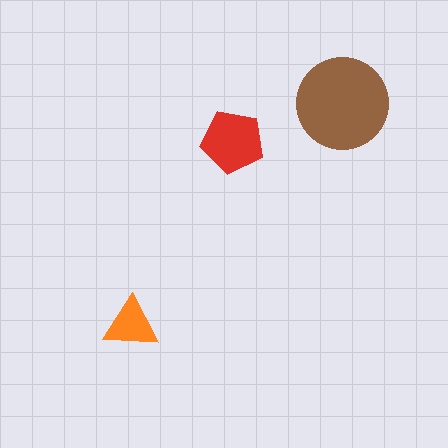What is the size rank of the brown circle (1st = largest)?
1st.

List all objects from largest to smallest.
The brown circle, the red pentagon, the orange triangle.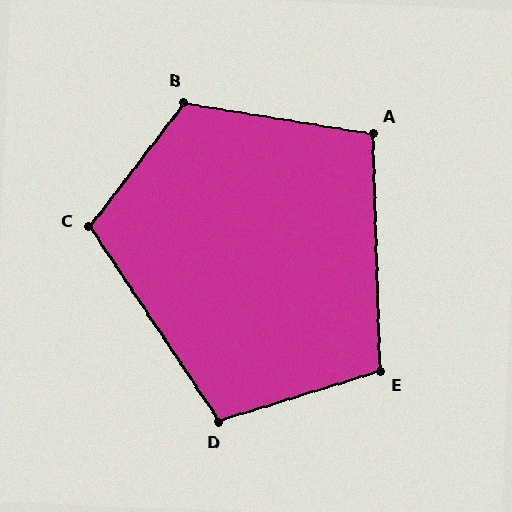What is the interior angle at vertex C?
Approximately 109 degrees (obtuse).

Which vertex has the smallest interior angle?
A, at approximately 101 degrees.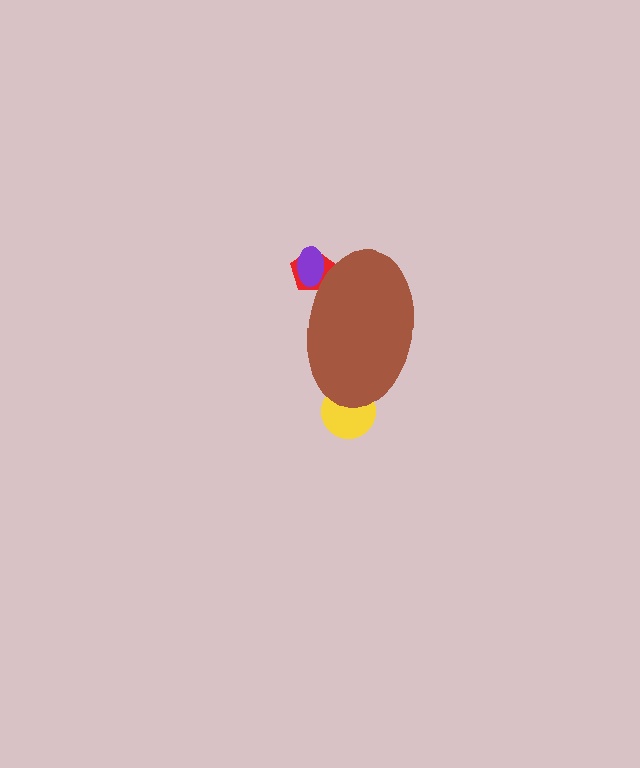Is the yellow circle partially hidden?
Yes, the yellow circle is partially hidden behind the brown ellipse.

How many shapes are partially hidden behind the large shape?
3 shapes are partially hidden.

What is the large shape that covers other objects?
A brown ellipse.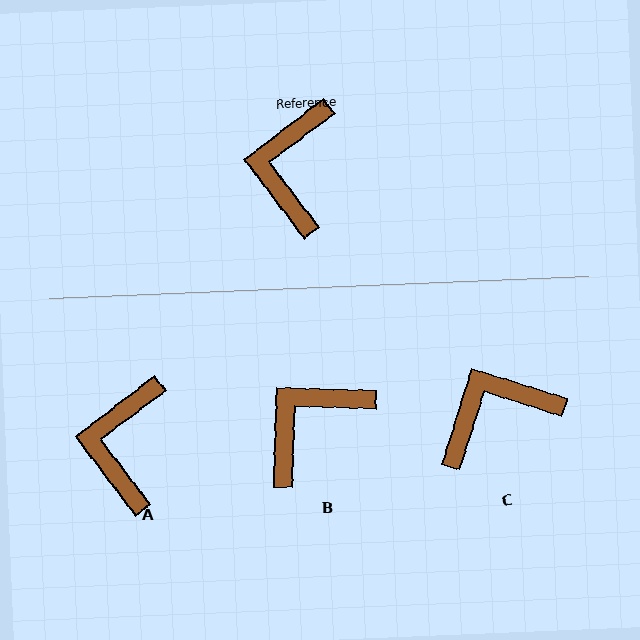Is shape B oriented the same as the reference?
No, it is off by about 39 degrees.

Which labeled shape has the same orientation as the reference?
A.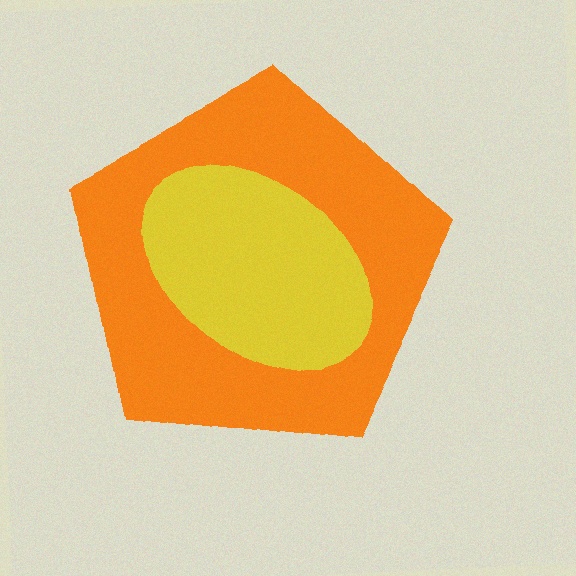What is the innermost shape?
The yellow ellipse.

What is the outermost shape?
The orange pentagon.